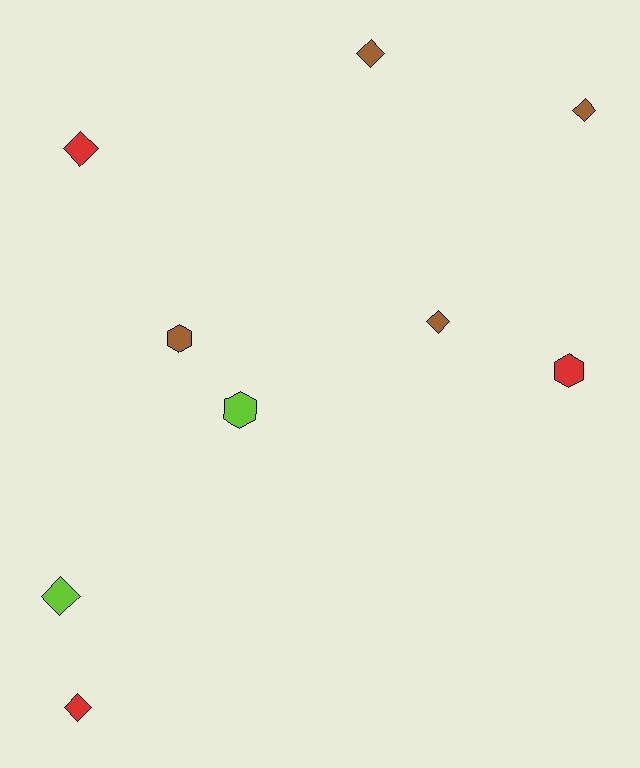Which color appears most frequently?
Brown, with 4 objects.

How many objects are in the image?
There are 9 objects.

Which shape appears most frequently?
Diamond, with 6 objects.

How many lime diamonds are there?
There is 1 lime diamond.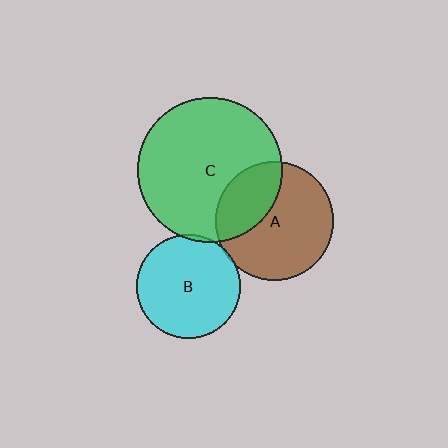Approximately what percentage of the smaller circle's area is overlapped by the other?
Approximately 30%.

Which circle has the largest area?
Circle C (green).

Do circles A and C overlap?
Yes.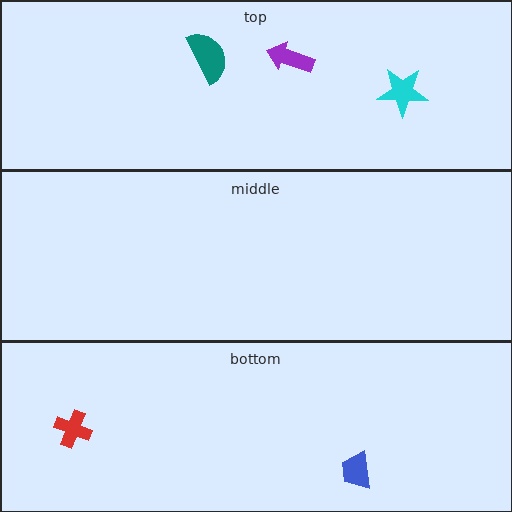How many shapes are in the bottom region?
2.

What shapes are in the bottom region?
The red cross, the blue trapezoid.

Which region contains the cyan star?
The top region.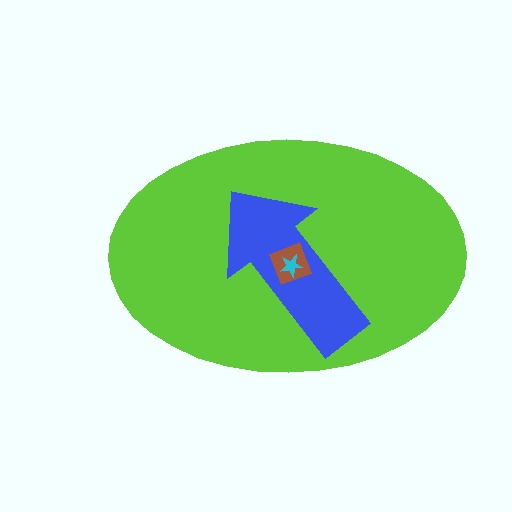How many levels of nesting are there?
4.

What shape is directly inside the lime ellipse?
The blue arrow.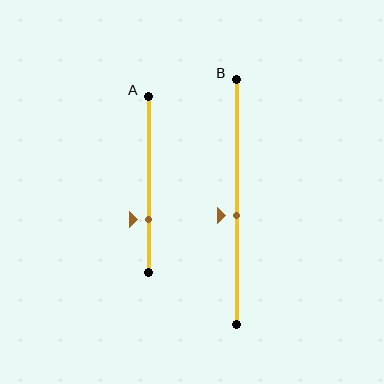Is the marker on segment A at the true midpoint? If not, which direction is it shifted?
No, the marker on segment A is shifted downward by about 20% of the segment length.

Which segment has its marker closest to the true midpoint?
Segment B has its marker closest to the true midpoint.